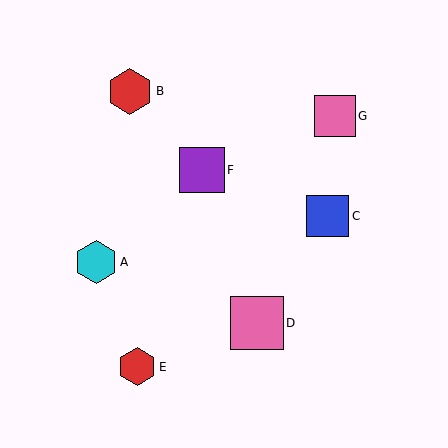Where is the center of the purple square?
The center of the purple square is at (202, 170).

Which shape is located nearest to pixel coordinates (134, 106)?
The red hexagon (labeled B) at (130, 91) is nearest to that location.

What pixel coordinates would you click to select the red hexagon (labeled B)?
Click at (130, 91) to select the red hexagon B.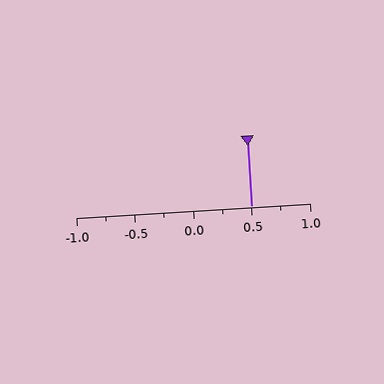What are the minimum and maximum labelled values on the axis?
The axis runs from -1.0 to 1.0.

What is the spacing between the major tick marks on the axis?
The major ticks are spaced 0.5 apart.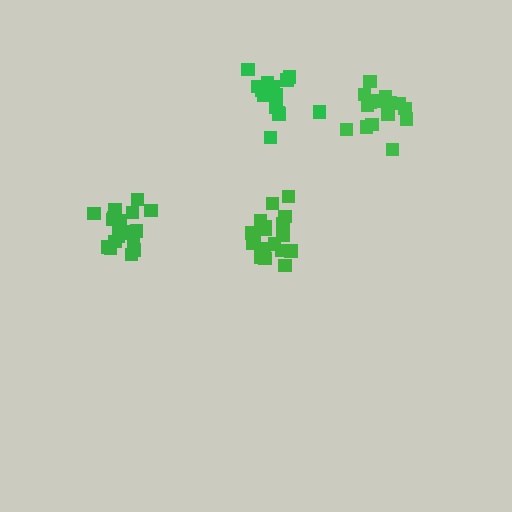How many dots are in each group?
Group 1: 19 dots, Group 2: 15 dots, Group 3: 20 dots, Group 4: 17 dots (71 total).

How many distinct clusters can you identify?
There are 4 distinct clusters.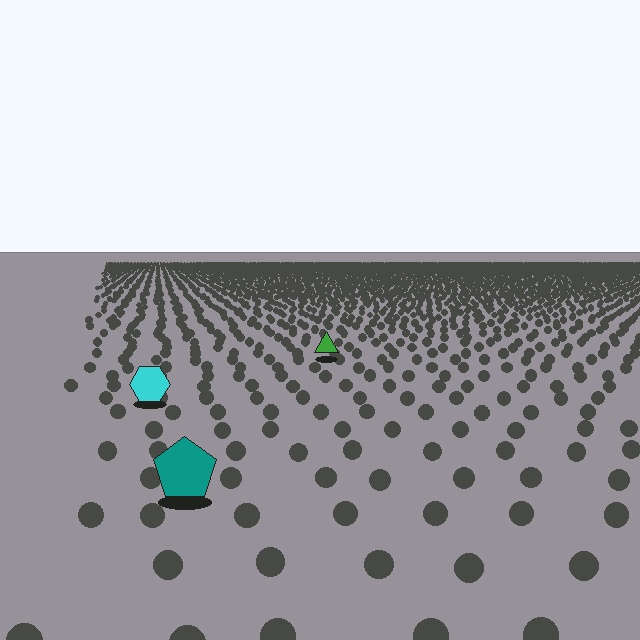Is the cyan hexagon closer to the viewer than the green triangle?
Yes. The cyan hexagon is closer — you can tell from the texture gradient: the ground texture is coarser near it.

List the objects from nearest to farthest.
From nearest to farthest: the teal pentagon, the cyan hexagon, the green triangle.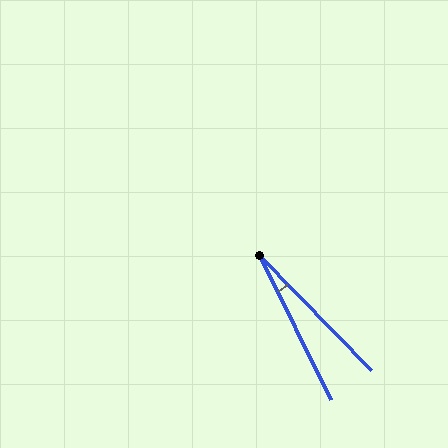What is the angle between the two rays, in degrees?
Approximately 18 degrees.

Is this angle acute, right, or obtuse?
It is acute.